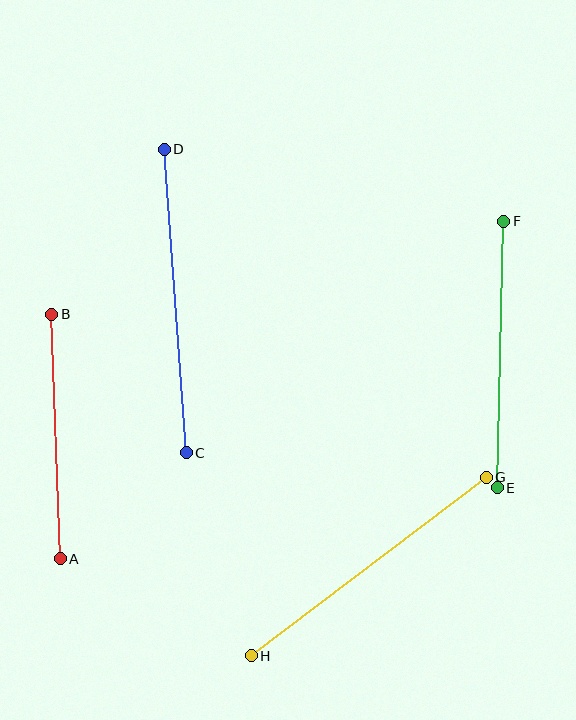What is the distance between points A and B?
The distance is approximately 245 pixels.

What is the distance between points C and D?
The distance is approximately 305 pixels.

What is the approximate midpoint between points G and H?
The midpoint is at approximately (369, 566) pixels.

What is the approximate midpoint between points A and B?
The midpoint is at approximately (56, 437) pixels.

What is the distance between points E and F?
The distance is approximately 267 pixels.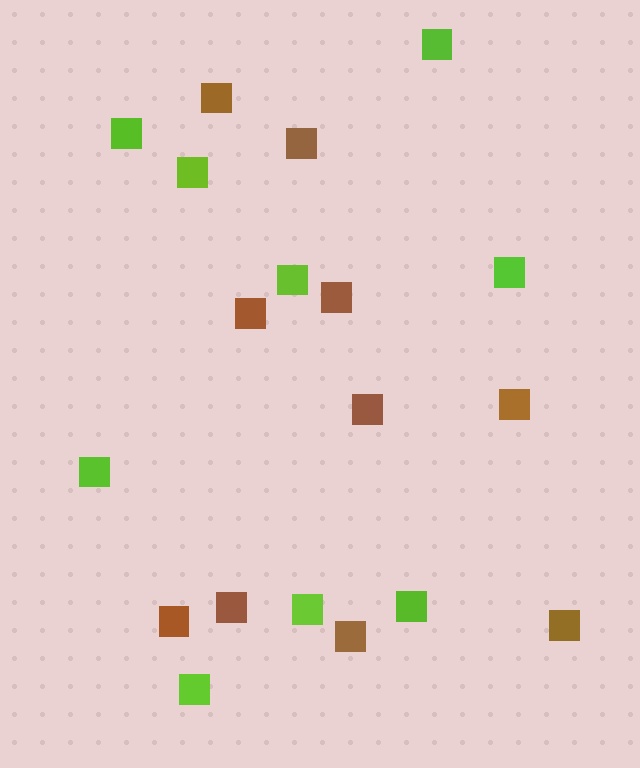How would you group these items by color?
There are 2 groups: one group of brown squares (10) and one group of lime squares (9).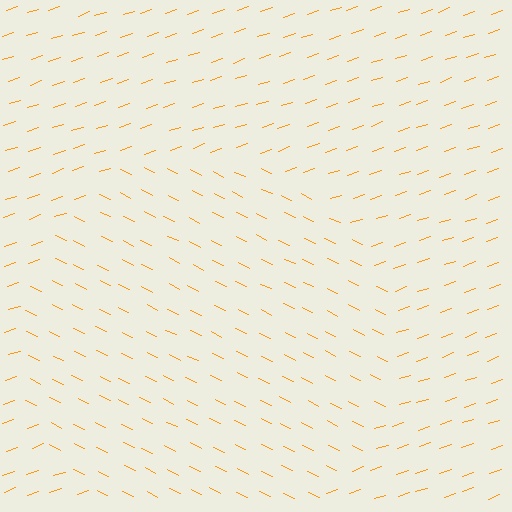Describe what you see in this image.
The image is filled with small orange line segments. A circle region in the image has lines oriented differently from the surrounding lines, creating a visible texture boundary.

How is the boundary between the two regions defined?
The boundary is defined purely by a change in line orientation (approximately 45 degrees difference). All lines are the same color and thickness.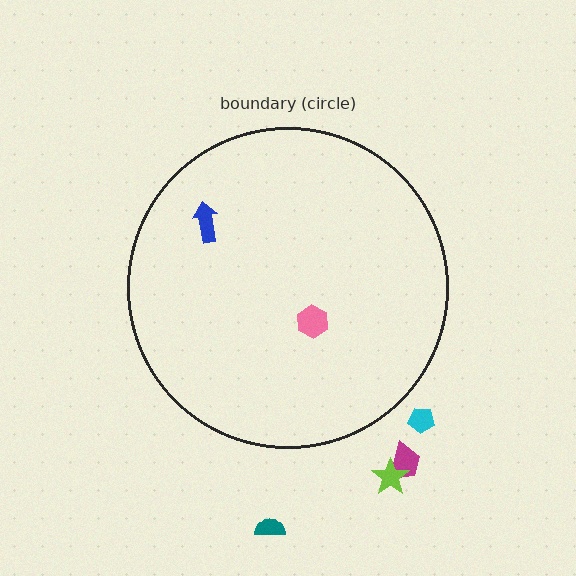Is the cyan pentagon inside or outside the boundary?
Outside.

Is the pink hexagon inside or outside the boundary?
Inside.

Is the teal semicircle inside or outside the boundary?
Outside.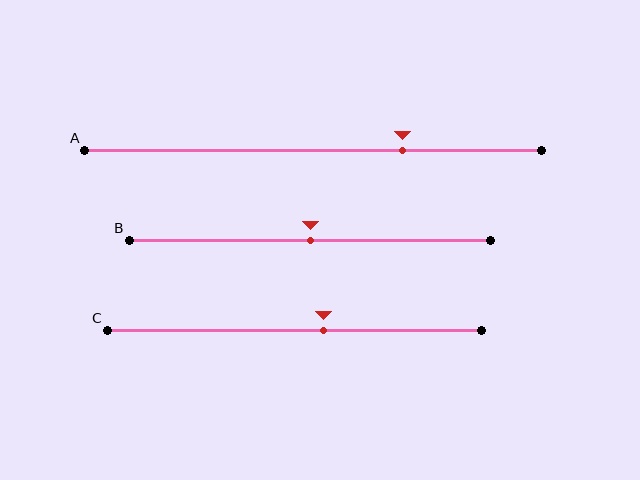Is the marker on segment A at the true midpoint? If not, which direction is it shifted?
No, the marker on segment A is shifted to the right by about 20% of the segment length.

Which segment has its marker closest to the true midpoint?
Segment B has its marker closest to the true midpoint.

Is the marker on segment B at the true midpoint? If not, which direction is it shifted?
Yes, the marker on segment B is at the true midpoint.